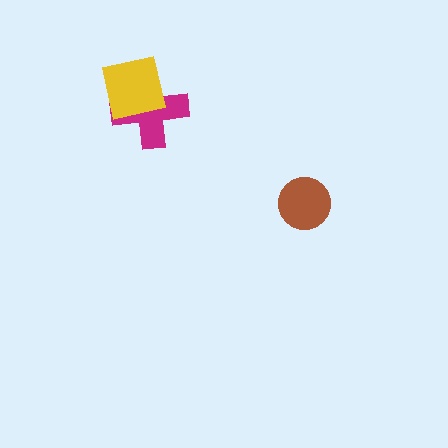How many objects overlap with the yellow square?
1 object overlaps with the yellow square.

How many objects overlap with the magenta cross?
1 object overlaps with the magenta cross.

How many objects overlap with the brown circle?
0 objects overlap with the brown circle.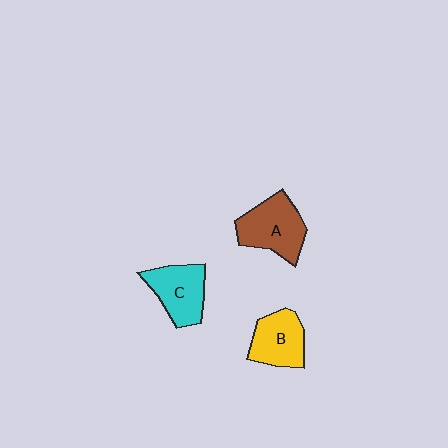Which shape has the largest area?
Shape A (brown).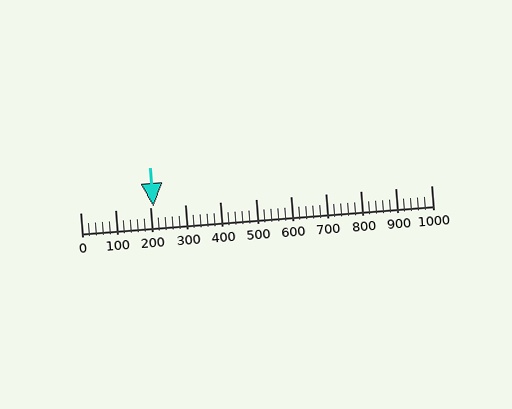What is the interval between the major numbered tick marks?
The major tick marks are spaced 100 units apart.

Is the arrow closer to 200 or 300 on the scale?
The arrow is closer to 200.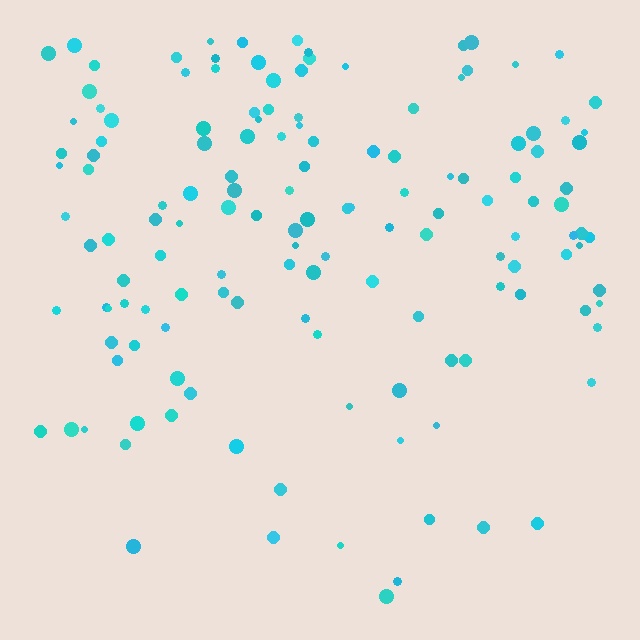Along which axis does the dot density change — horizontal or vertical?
Vertical.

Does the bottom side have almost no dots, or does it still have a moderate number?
Still a moderate number, just noticeably fewer than the top.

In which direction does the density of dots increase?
From bottom to top, with the top side densest.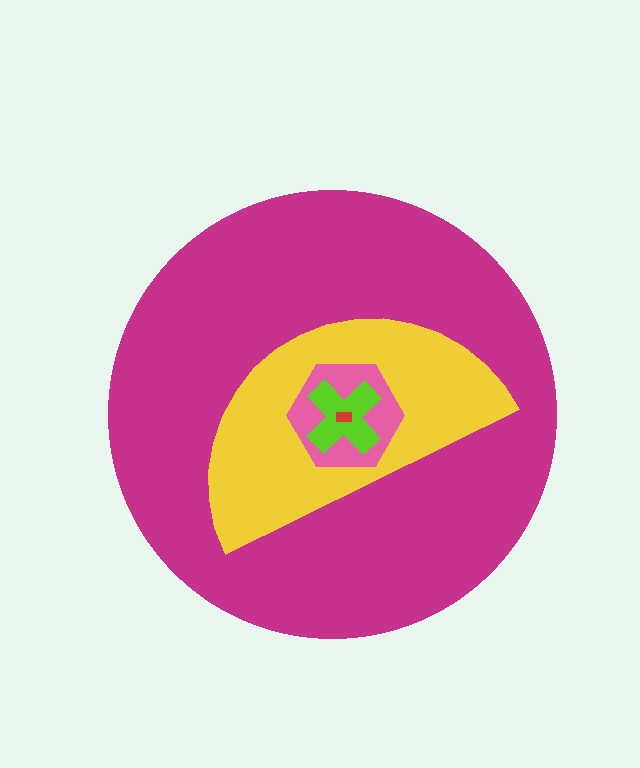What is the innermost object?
The red rectangle.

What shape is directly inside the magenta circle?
The yellow semicircle.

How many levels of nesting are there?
5.